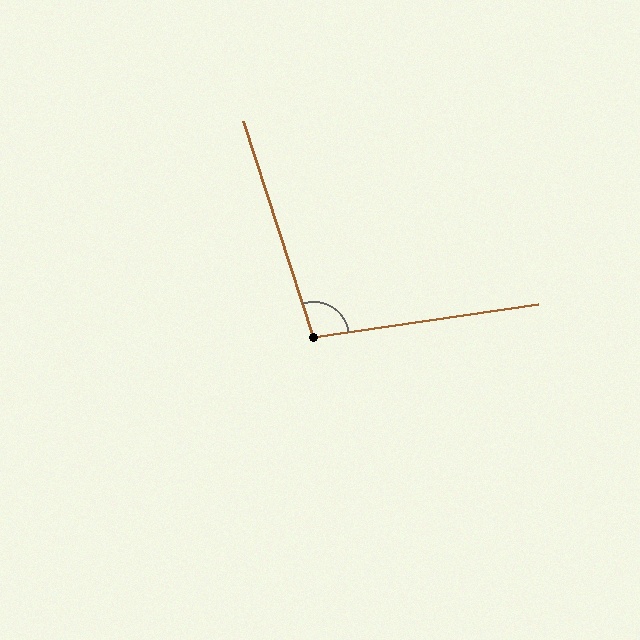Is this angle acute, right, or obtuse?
It is obtuse.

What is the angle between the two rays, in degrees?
Approximately 100 degrees.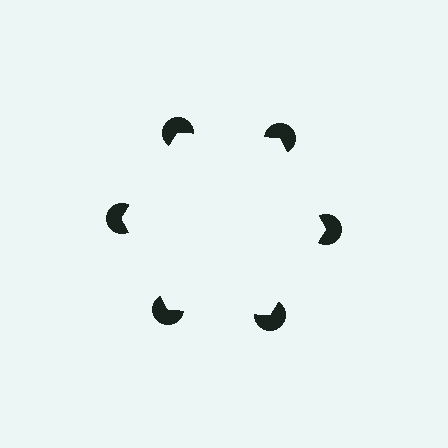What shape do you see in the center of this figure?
An illusory hexagon — its edges are inferred from the aligned wedge cuts in the pac-man discs, not physically drawn.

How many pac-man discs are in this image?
There are 6 — one at each vertex of the illusory hexagon.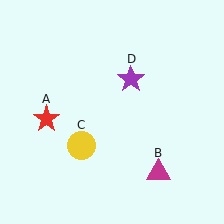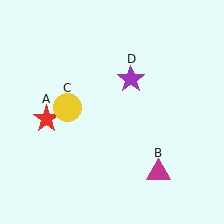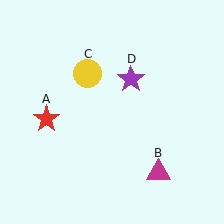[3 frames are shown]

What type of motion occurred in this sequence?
The yellow circle (object C) rotated clockwise around the center of the scene.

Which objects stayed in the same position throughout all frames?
Red star (object A) and magenta triangle (object B) and purple star (object D) remained stationary.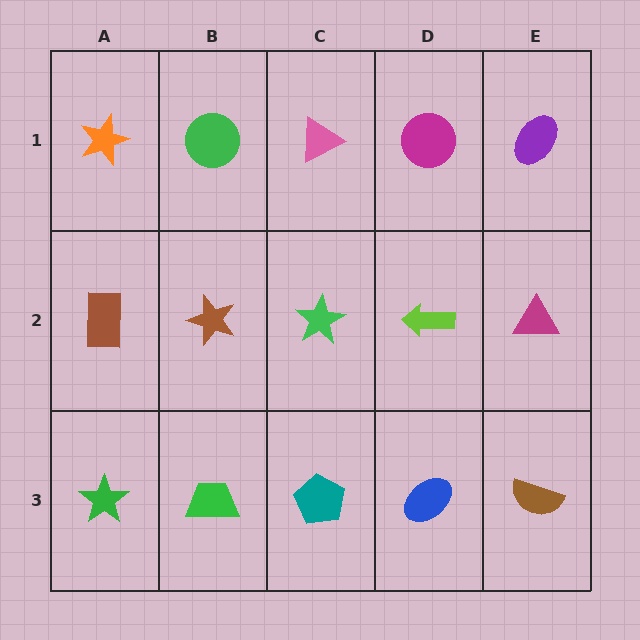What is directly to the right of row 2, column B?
A green star.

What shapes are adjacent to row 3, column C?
A green star (row 2, column C), a green trapezoid (row 3, column B), a blue ellipse (row 3, column D).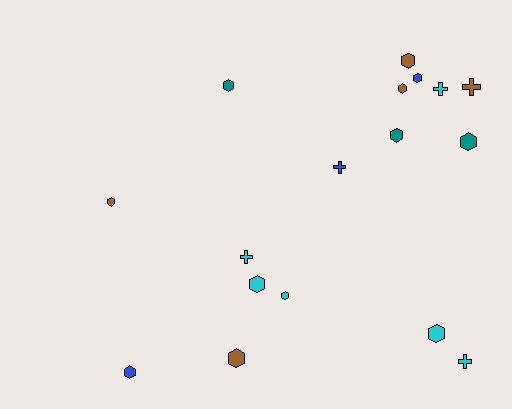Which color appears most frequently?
Cyan, with 6 objects.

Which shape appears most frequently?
Hexagon, with 12 objects.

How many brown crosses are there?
There is 1 brown cross.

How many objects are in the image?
There are 17 objects.